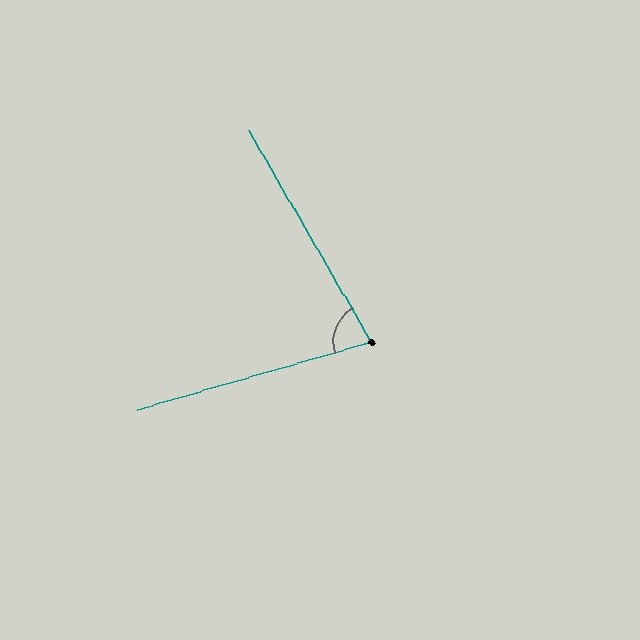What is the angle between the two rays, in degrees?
Approximately 76 degrees.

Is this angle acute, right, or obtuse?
It is acute.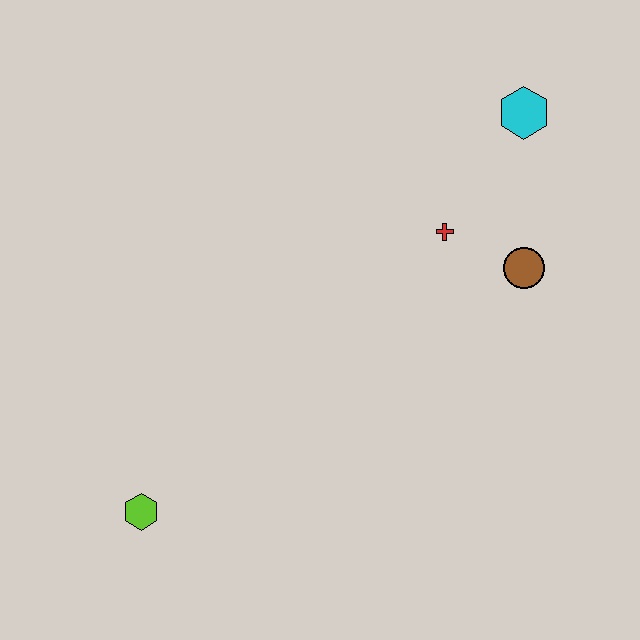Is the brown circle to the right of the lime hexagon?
Yes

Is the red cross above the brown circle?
Yes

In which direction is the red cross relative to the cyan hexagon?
The red cross is below the cyan hexagon.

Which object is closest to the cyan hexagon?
The red cross is closest to the cyan hexagon.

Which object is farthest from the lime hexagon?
The cyan hexagon is farthest from the lime hexagon.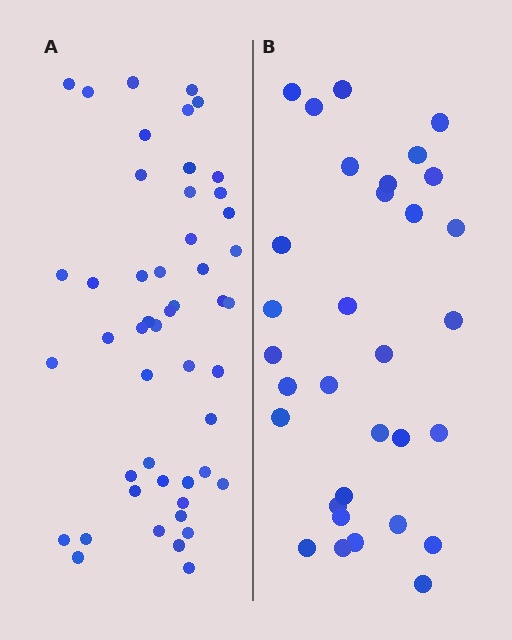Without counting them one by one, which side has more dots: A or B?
Region A (the left region) has more dots.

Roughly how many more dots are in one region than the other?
Region A has approximately 15 more dots than region B.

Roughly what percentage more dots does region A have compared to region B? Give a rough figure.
About 55% more.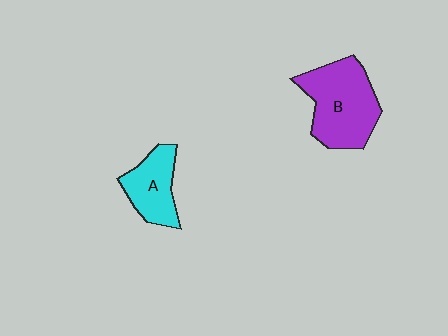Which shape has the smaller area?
Shape A (cyan).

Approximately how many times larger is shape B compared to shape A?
Approximately 1.7 times.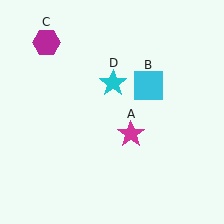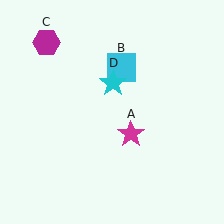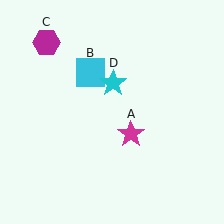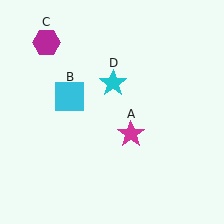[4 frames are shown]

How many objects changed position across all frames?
1 object changed position: cyan square (object B).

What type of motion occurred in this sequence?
The cyan square (object B) rotated counterclockwise around the center of the scene.